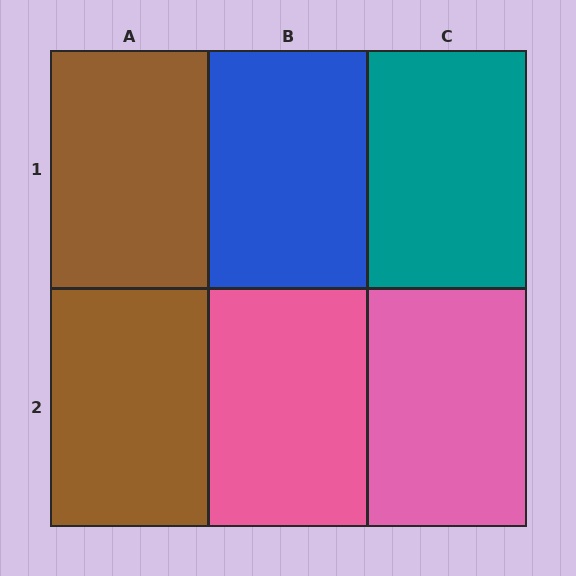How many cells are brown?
2 cells are brown.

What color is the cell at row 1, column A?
Brown.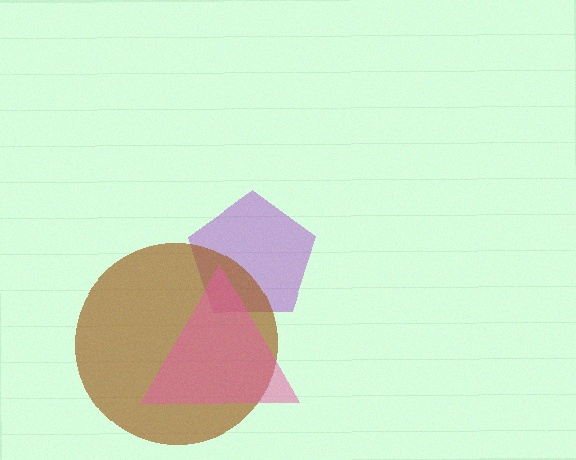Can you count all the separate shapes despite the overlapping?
Yes, there are 3 separate shapes.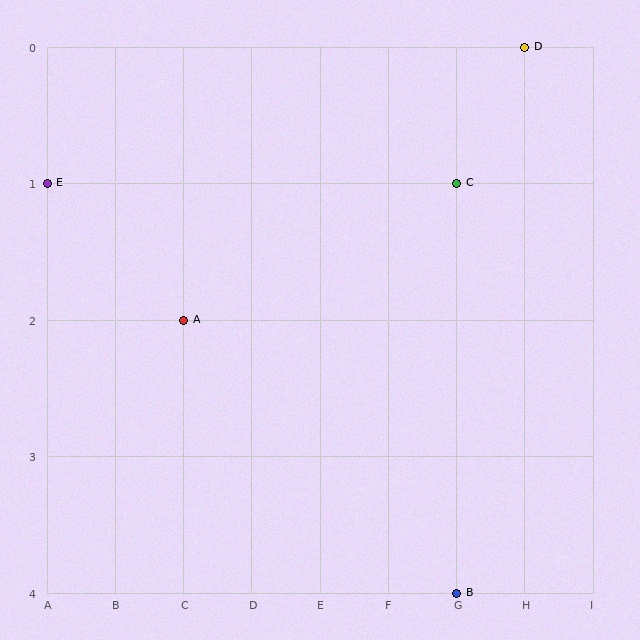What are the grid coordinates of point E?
Point E is at grid coordinates (A, 1).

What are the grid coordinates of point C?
Point C is at grid coordinates (G, 1).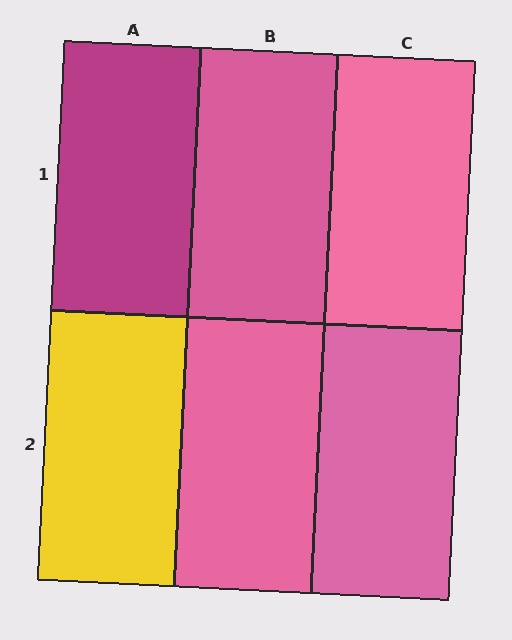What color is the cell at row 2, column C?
Pink.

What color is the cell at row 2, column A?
Yellow.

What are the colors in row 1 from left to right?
Magenta, pink, pink.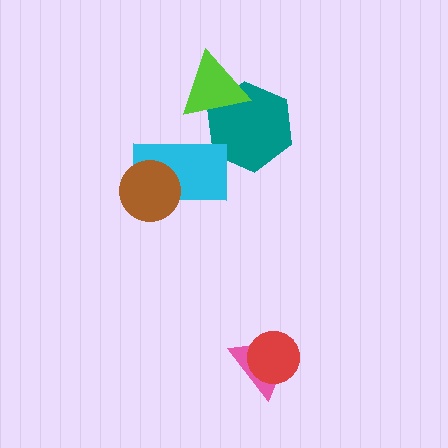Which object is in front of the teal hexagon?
The lime triangle is in front of the teal hexagon.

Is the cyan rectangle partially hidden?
Yes, it is partially covered by another shape.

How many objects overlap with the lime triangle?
1 object overlaps with the lime triangle.